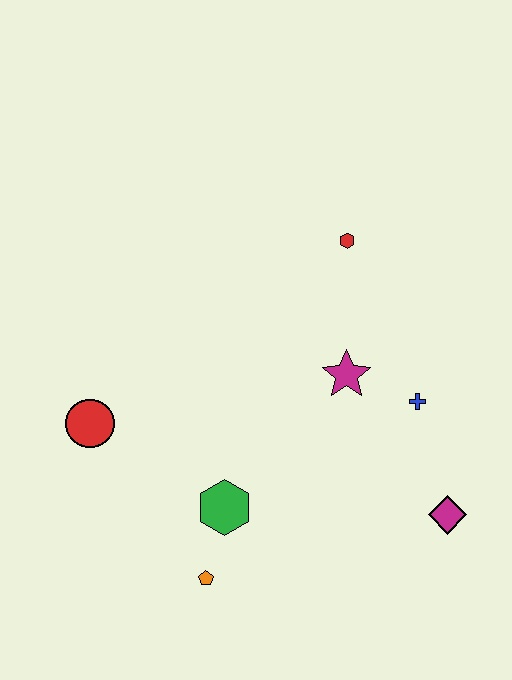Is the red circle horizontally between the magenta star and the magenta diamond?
No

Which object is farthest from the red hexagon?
The orange pentagon is farthest from the red hexagon.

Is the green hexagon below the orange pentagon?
No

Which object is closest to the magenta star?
The blue cross is closest to the magenta star.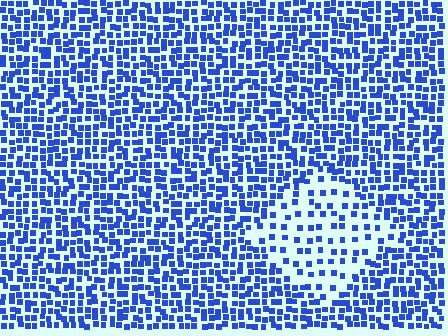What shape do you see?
I see a diamond.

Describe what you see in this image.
The image contains small blue elements arranged at two different densities. A diamond-shaped region is visible where the elements are less densely packed than the surrounding area.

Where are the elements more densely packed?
The elements are more densely packed outside the diamond boundary.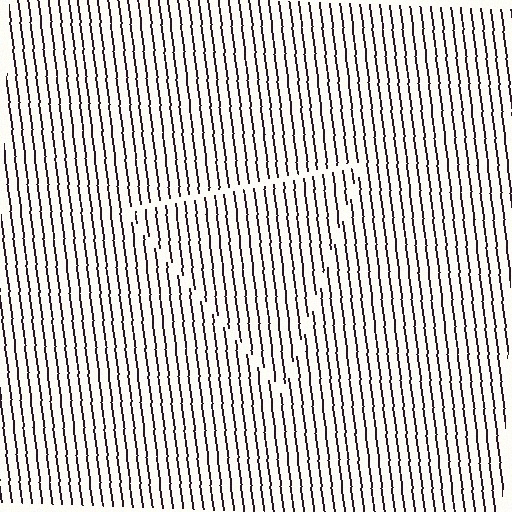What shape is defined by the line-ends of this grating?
An illusory triangle. The interior of the shape contains the same grating, shifted by half a period — the contour is defined by the phase discontinuity where line-ends from the inner and outer gratings abut.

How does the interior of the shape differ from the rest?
The interior of the shape contains the same grating, shifted by half a period — the contour is defined by the phase discontinuity where line-ends from the inner and outer gratings abut.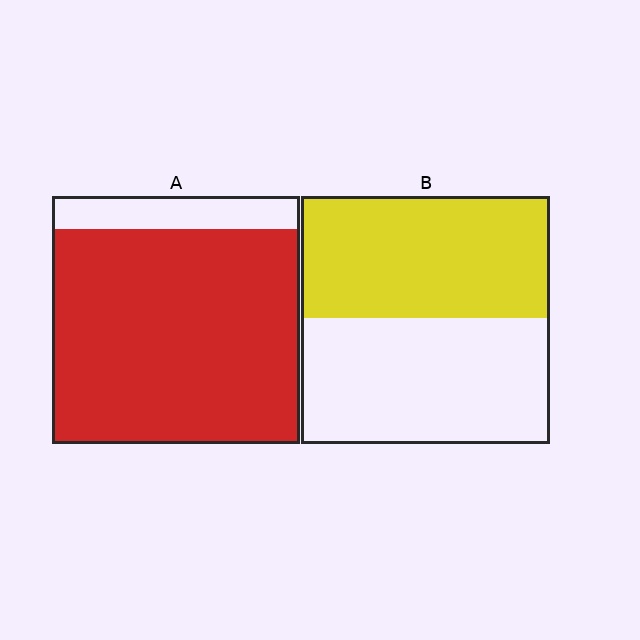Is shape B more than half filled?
Roughly half.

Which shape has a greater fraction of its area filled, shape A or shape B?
Shape A.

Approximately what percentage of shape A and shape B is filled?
A is approximately 85% and B is approximately 50%.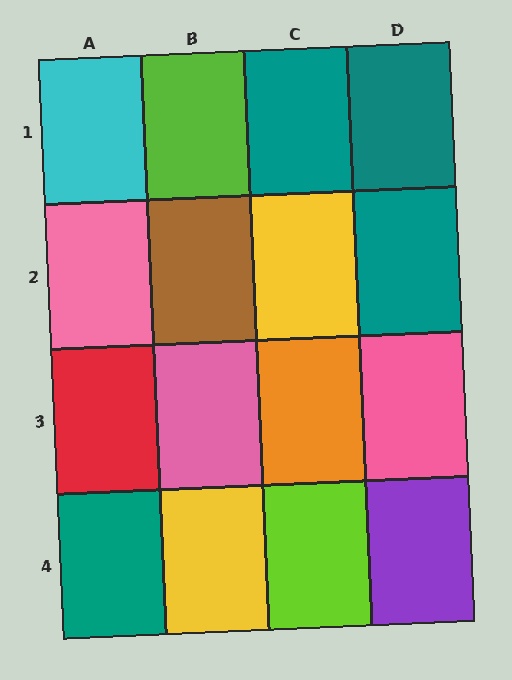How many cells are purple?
1 cell is purple.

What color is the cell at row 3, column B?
Pink.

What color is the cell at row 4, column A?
Teal.